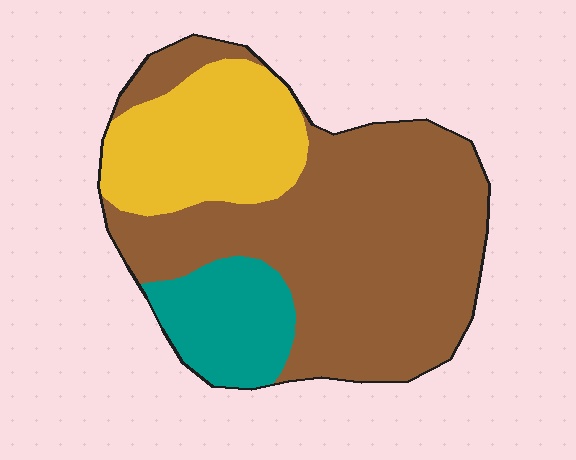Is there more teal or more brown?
Brown.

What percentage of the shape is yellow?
Yellow covers around 25% of the shape.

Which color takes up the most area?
Brown, at roughly 60%.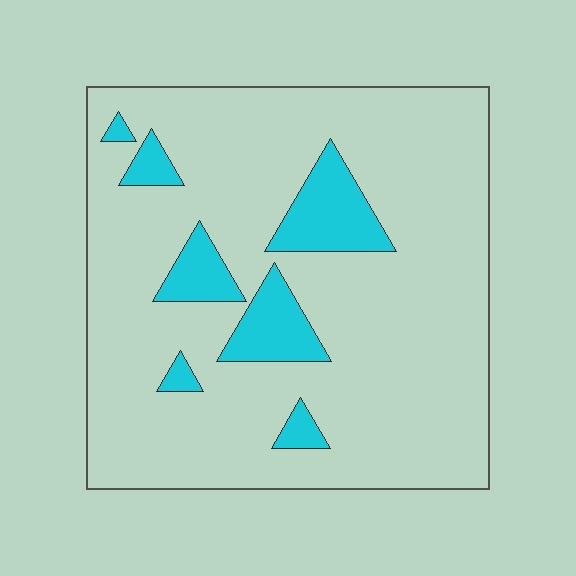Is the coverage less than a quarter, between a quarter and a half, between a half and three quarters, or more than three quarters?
Less than a quarter.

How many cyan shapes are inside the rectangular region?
7.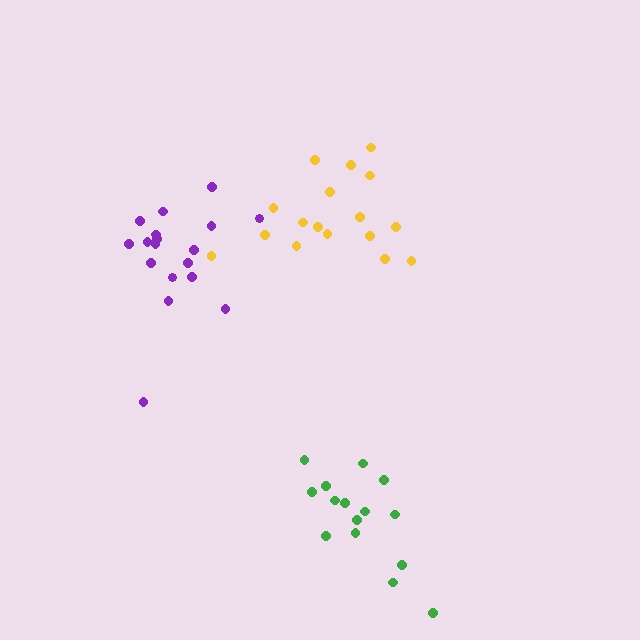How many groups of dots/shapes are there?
There are 3 groups.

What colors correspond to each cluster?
The clusters are colored: purple, green, yellow.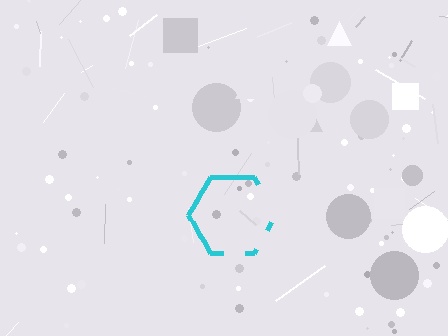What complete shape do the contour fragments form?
The contour fragments form a hexagon.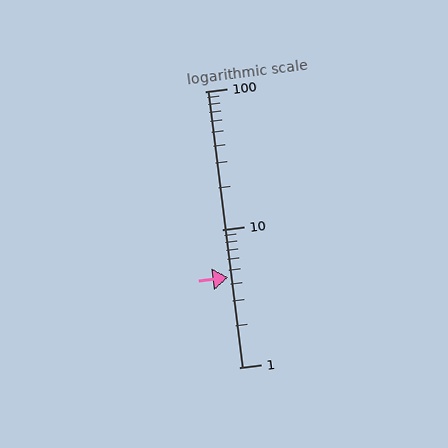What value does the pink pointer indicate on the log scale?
The pointer indicates approximately 4.5.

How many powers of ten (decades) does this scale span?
The scale spans 2 decades, from 1 to 100.